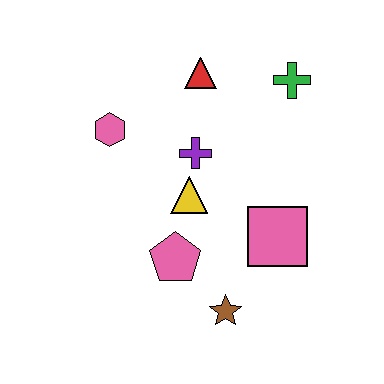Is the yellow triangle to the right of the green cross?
No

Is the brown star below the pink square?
Yes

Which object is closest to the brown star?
The pink pentagon is closest to the brown star.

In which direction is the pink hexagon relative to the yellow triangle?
The pink hexagon is to the left of the yellow triangle.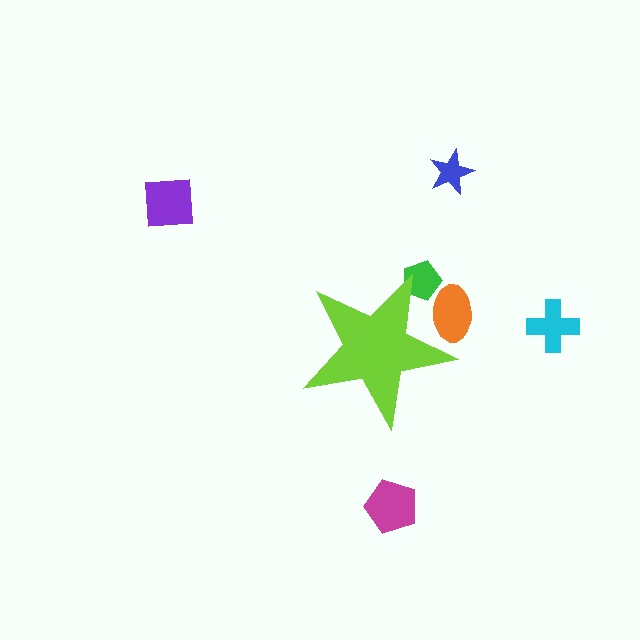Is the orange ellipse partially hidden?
Yes, the orange ellipse is partially hidden behind the lime star.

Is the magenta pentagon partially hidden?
No, the magenta pentagon is fully visible.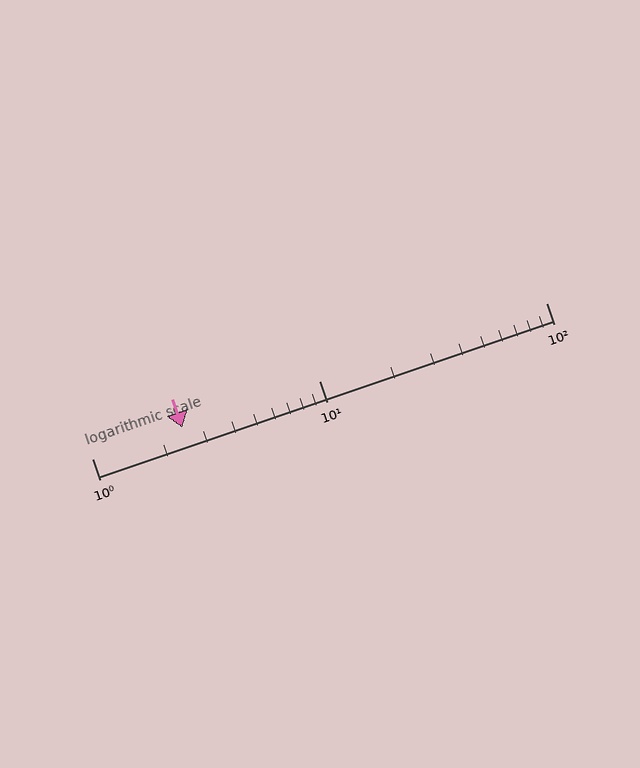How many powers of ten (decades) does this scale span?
The scale spans 2 decades, from 1 to 100.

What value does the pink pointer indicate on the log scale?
The pointer indicates approximately 2.5.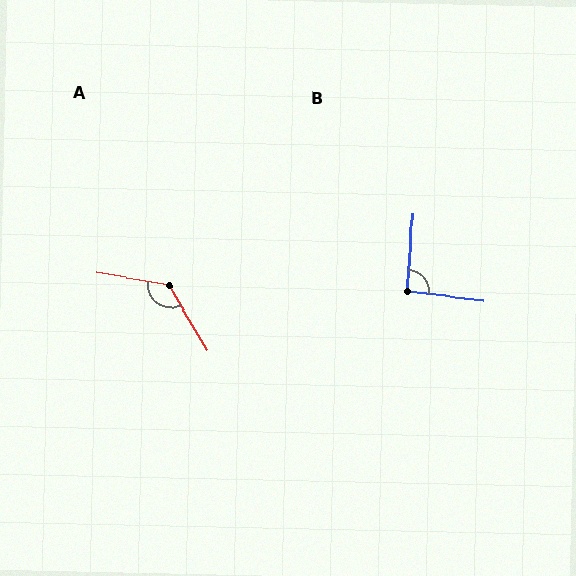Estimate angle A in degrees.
Approximately 131 degrees.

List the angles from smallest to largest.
B (94°), A (131°).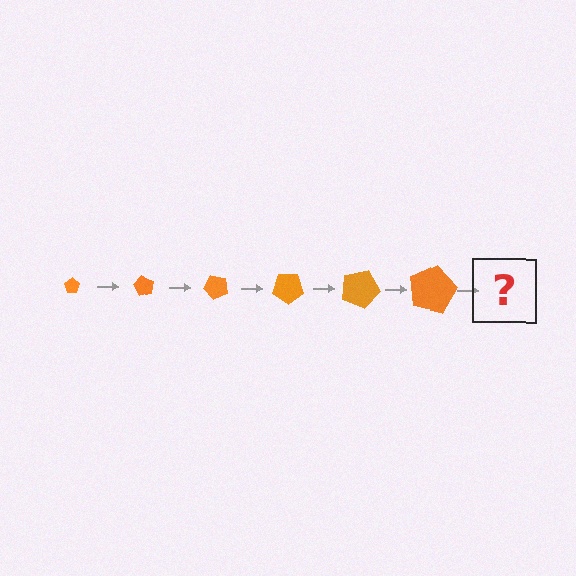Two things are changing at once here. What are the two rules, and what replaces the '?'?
The two rules are that the pentagon grows larger each step and it rotates 60 degrees each step. The '?' should be a pentagon, larger than the previous one and rotated 360 degrees from the start.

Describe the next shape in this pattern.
It should be a pentagon, larger than the previous one and rotated 360 degrees from the start.